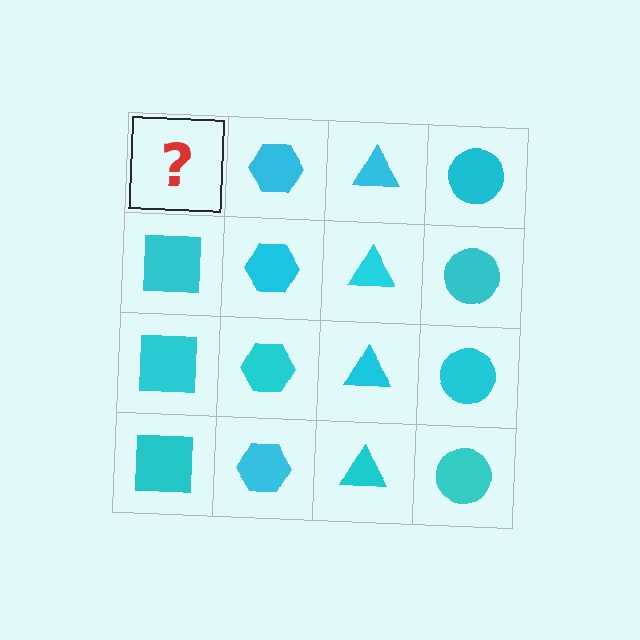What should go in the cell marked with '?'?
The missing cell should contain a cyan square.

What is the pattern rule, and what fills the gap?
The rule is that each column has a consistent shape. The gap should be filled with a cyan square.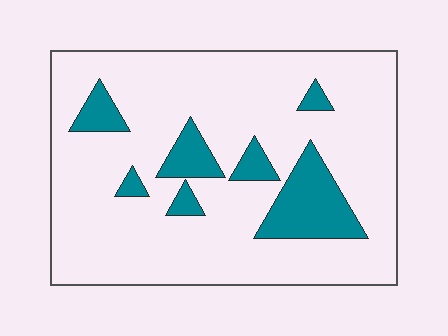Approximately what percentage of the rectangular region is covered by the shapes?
Approximately 15%.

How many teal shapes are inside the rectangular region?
7.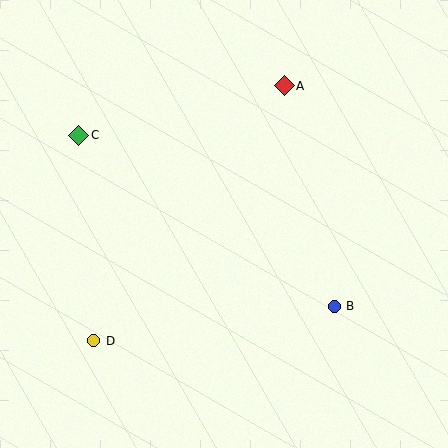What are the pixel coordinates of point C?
Point C is at (79, 135).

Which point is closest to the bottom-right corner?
Point B is closest to the bottom-right corner.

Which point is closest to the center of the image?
Point B at (334, 306) is closest to the center.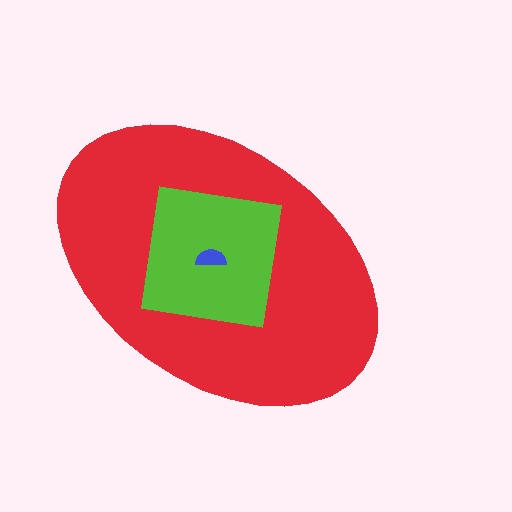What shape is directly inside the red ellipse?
The lime square.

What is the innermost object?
The blue semicircle.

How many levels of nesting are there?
3.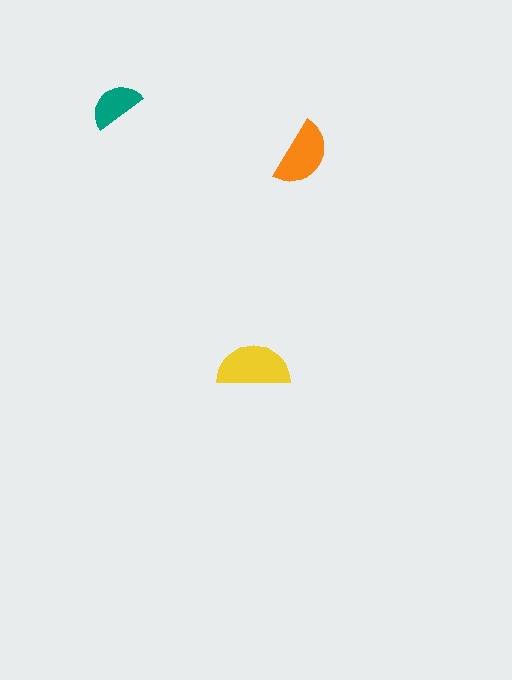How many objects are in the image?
There are 3 objects in the image.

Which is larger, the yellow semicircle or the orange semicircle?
The yellow one.